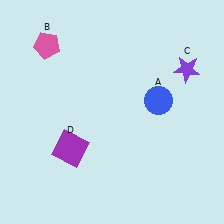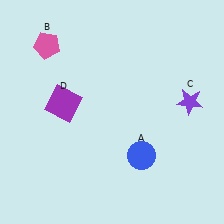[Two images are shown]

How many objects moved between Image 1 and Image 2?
3 objects moved between the two images.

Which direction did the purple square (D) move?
The purple square (D) moved up.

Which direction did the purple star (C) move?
The purple star (C) moved down.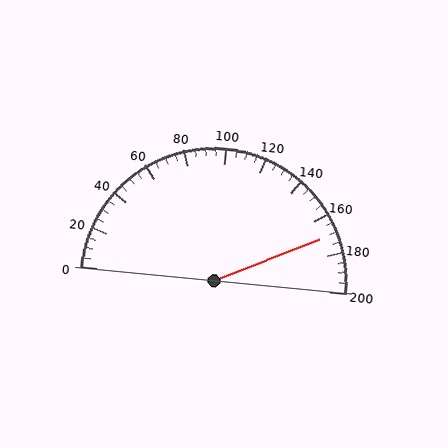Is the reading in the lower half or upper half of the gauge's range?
The reading is in the upper half of the range (0 to 200).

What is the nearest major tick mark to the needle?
The nearest major tick mark is 160.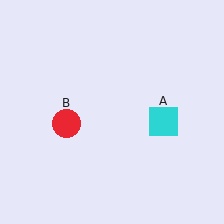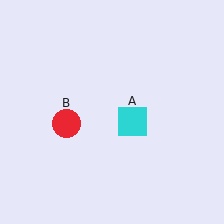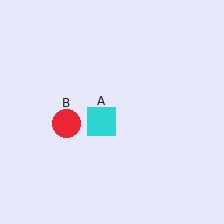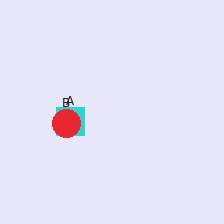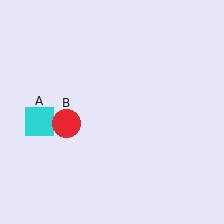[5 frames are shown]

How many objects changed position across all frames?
1 object changed position: cyan square (object A).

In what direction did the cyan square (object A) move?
The cyan square (object A) moved left.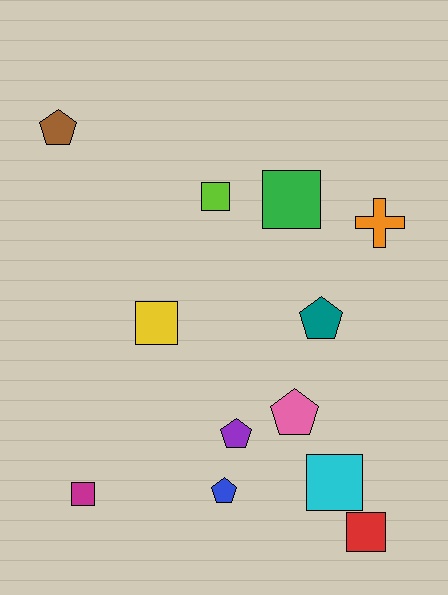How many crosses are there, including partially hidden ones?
There is 1 cross.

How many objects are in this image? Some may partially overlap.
There are 12 objects.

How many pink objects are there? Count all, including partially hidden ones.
There is 1 pink object.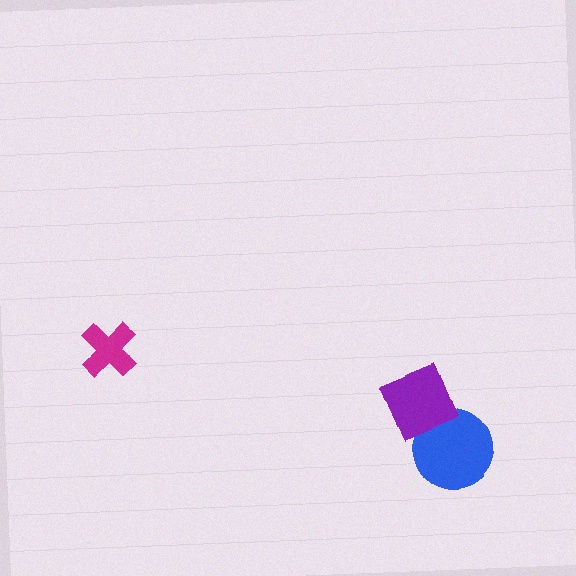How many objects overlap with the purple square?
1 object overlaps with the purple square.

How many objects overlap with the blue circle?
1 object overlaps with the blue circle.